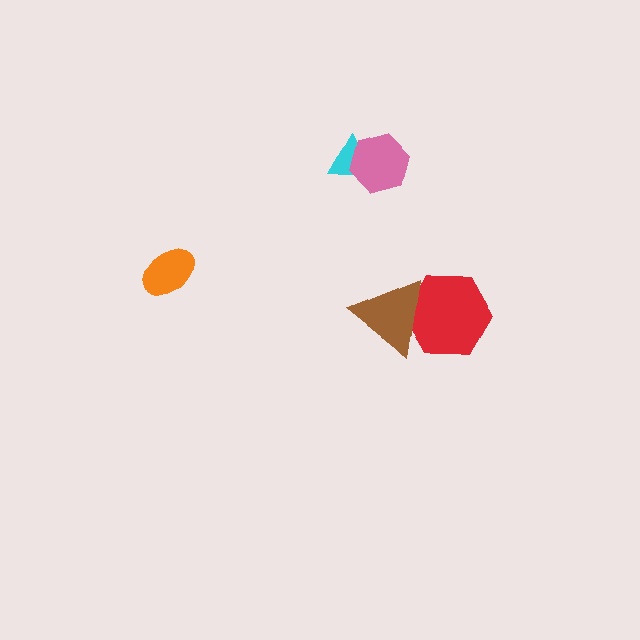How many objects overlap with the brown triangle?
1 object overlaps with the brown triangle.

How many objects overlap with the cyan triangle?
1 object overlaps with the cyan triangle.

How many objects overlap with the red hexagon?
1 object overlaps with the red hexagon.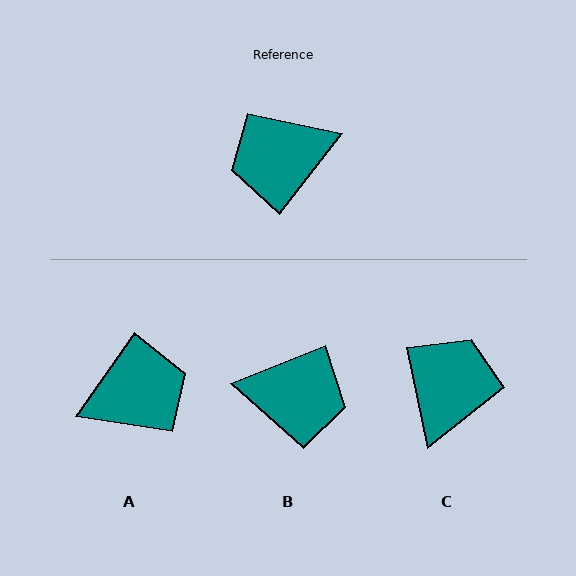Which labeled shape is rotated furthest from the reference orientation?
A, about 177 degrees away.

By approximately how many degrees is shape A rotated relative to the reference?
Approximately 177 degrees clockwise.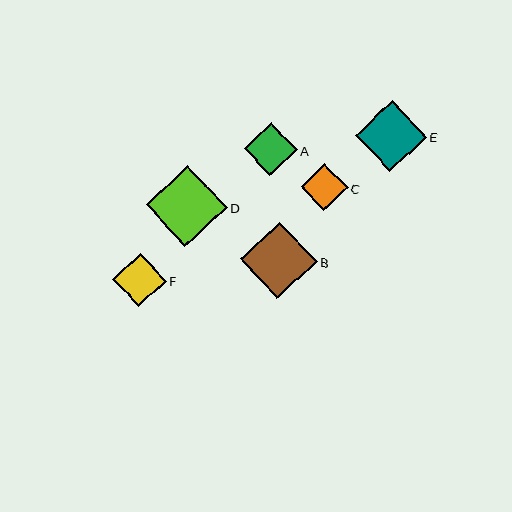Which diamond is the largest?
Diamond D is the largest with a size of approximately 81 pixels.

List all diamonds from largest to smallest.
From largest to smallest: D, B, E, F, A, C.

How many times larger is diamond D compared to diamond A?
Diamond D is approximately 1.5 times the size of diamond A.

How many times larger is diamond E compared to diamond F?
Diamond E is approximately 1.3 times the size of diamond F.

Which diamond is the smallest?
Diamond C is the smallest with a size of approximately 47 pixels.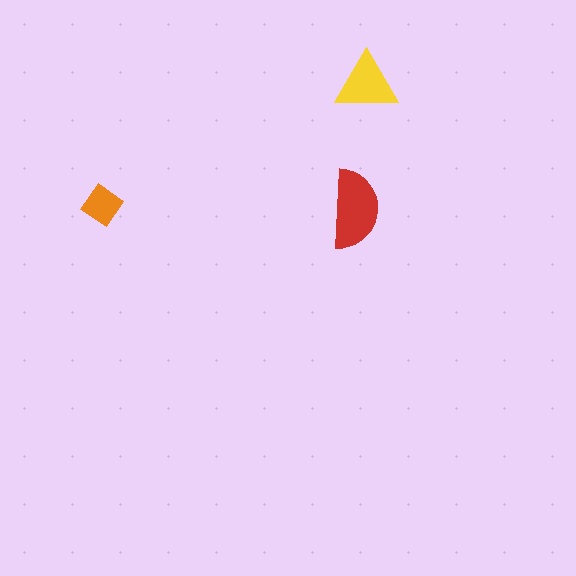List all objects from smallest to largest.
The orange diamond, the yellow triangle, the red semicircle.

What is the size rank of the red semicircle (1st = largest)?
1st.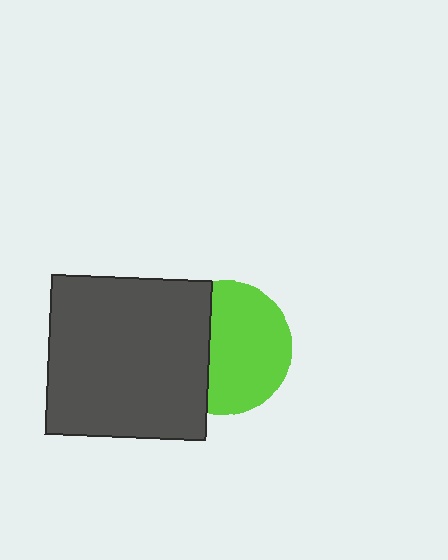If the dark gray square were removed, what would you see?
You would see the complete lime circle.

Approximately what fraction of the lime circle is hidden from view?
Roughly 37% of the lime circle is hidden behind the dark gray square.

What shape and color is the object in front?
The object in front is a dark gray square.